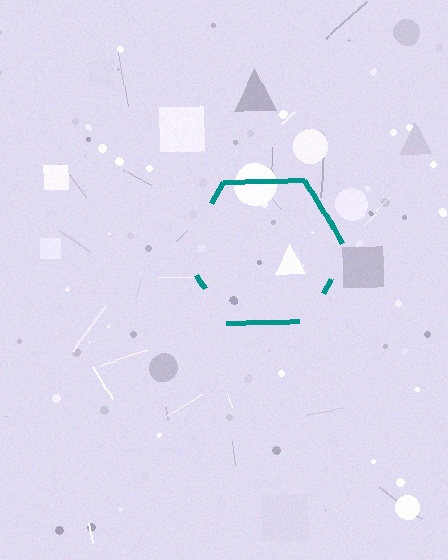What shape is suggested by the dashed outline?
The dashed outline suggests a hexagon.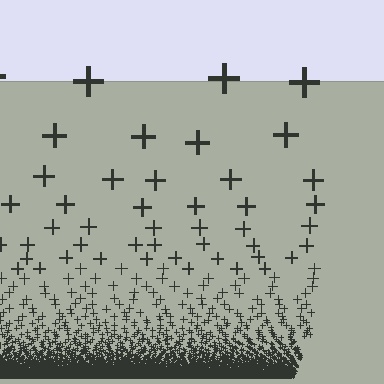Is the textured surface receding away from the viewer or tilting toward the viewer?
The surface appears to tilt toward the viewer. Texture elements get larger and sparser toward the top.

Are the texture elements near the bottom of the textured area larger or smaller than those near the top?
Smaller. The gradient is inverted — elements near the bottom are smaller and denser.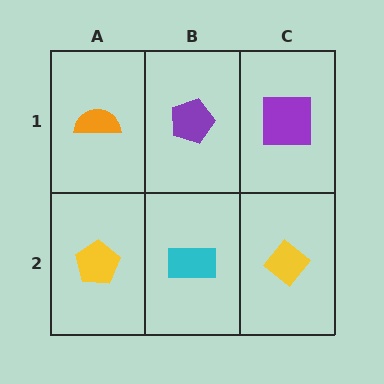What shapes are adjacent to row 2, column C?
A purple square (row 1, column C), a cyan rectangle (row 2, column B).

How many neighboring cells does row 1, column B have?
3.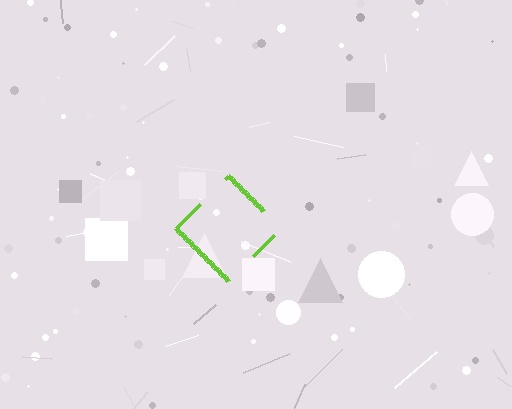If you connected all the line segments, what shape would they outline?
They would outline a diamond.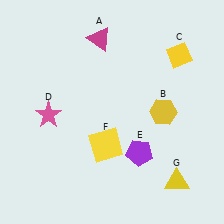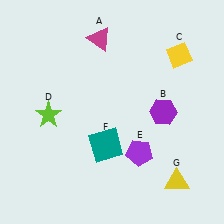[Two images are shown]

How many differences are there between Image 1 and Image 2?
There are 3 differences between the two images.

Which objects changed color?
B changed from yellow to purple. D changed from pink to lime. F changed from yellow to teal.